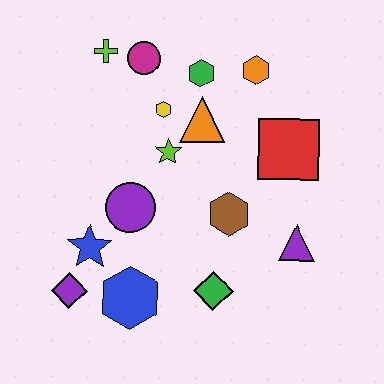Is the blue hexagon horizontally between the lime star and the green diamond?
No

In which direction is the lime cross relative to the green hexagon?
The lime cross is to the left of the green hexagon.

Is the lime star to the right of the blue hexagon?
Yes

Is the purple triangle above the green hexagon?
No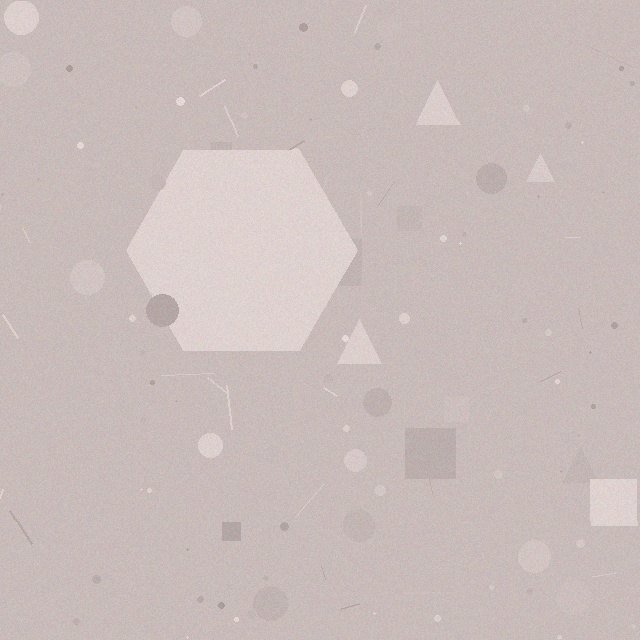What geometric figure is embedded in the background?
A hexagon is embedded in the background.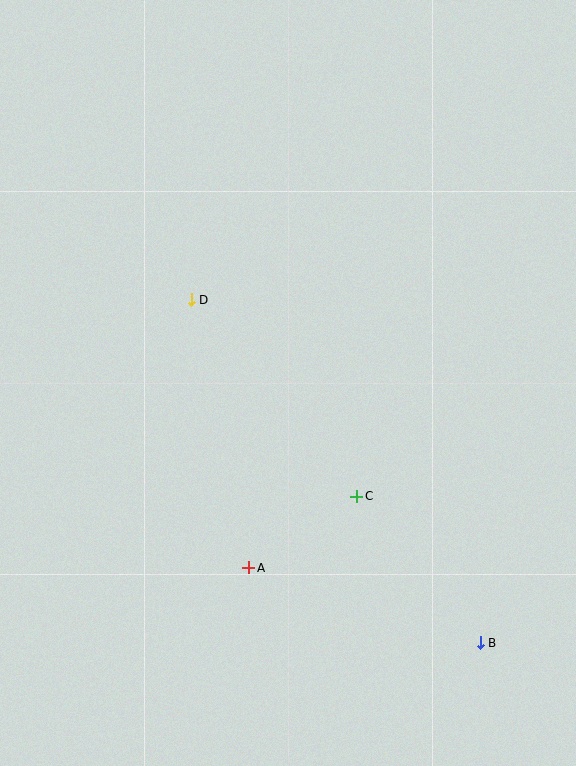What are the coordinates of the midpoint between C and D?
The midpoint between C and D is at (274, 398).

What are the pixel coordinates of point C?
Point C is at (357, 496).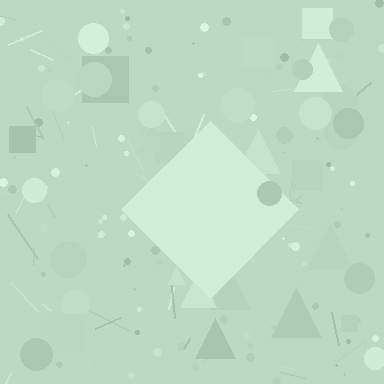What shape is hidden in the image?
A diamond is hidden in the image.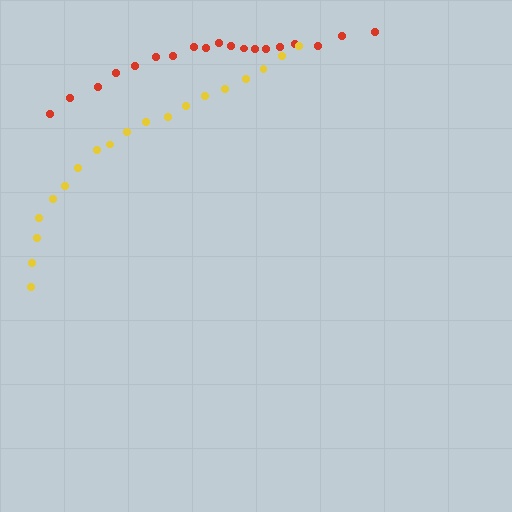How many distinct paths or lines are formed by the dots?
There are 2 distinct paths.